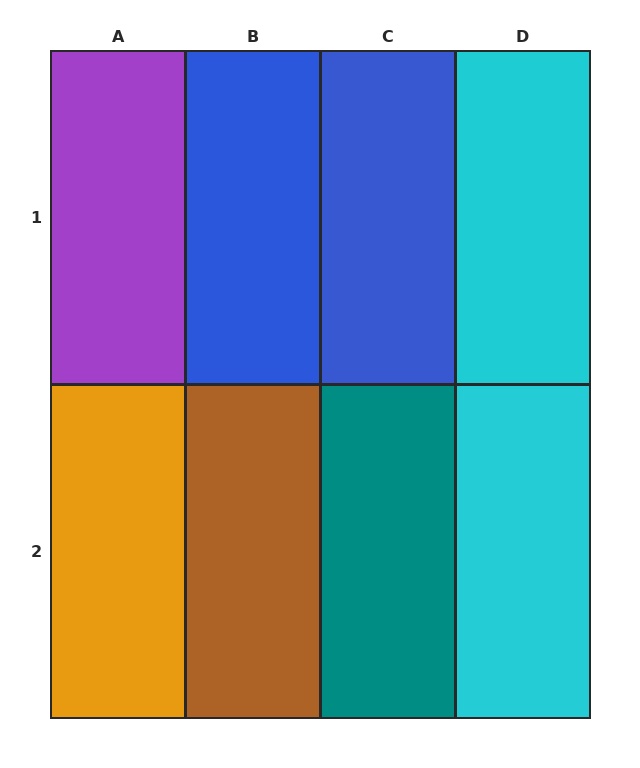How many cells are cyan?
2 cells are cyan.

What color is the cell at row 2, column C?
Teal.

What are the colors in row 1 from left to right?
Purple, blue, blue, cyan.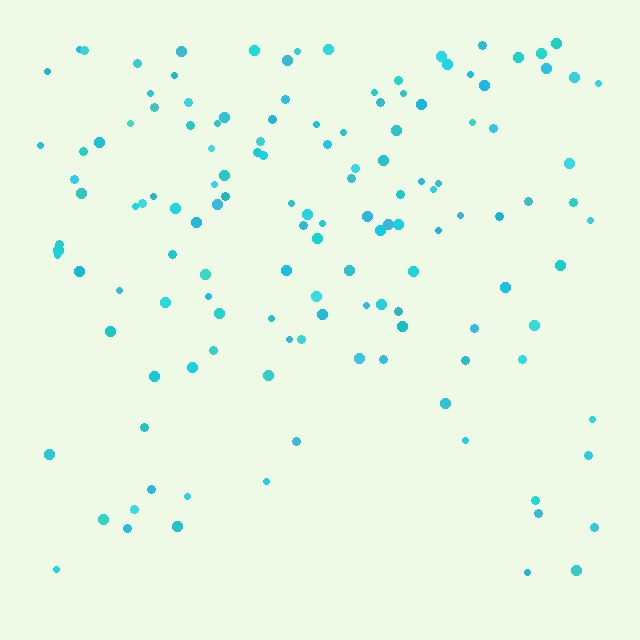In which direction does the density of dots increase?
From bottom to top, with the top side densest.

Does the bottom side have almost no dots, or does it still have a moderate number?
Still a moderate number, just noticeably fewer than the top.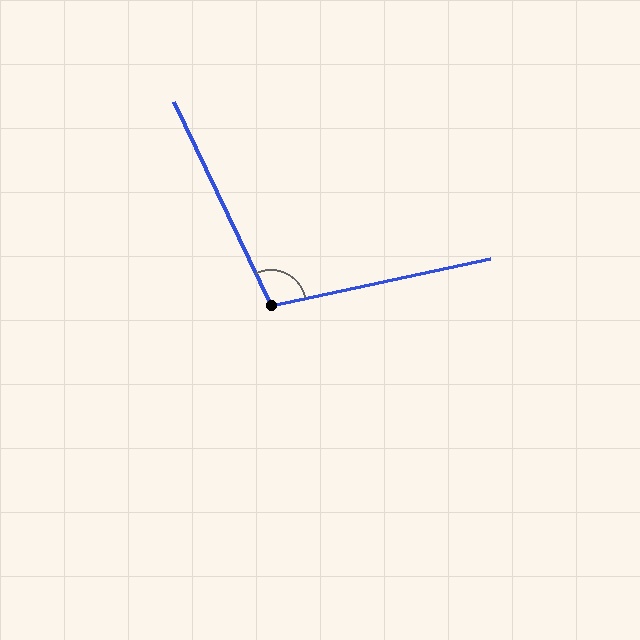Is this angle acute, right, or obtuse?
It is obtuse.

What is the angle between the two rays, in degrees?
Approximately 103 degrees.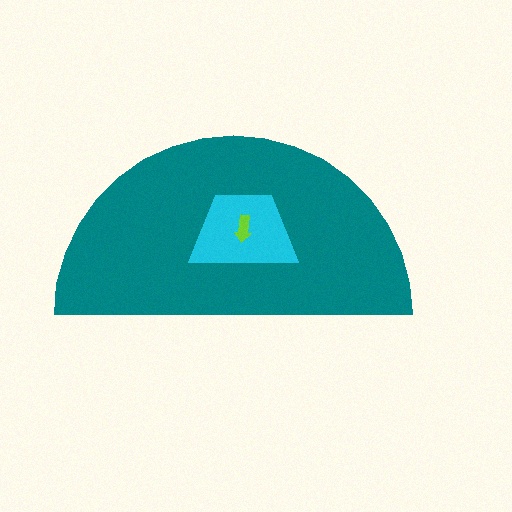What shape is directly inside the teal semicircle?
The cyan trapezoid.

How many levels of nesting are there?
3.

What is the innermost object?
The lime arrow.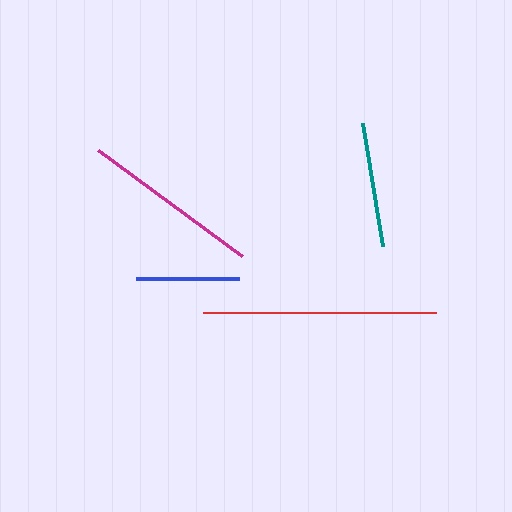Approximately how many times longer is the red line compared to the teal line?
The red line is approximately 1.9 times the length of the teal line.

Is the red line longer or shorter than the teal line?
The red line is longer than the teal line.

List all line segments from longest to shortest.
From longest to shortest: red, magenta, teal, blue.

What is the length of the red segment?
The red segment is approximately 233 pixels long.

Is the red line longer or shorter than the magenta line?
The red line is longer than the magenta line.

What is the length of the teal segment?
The teal segment is approximately 125 pixels long.